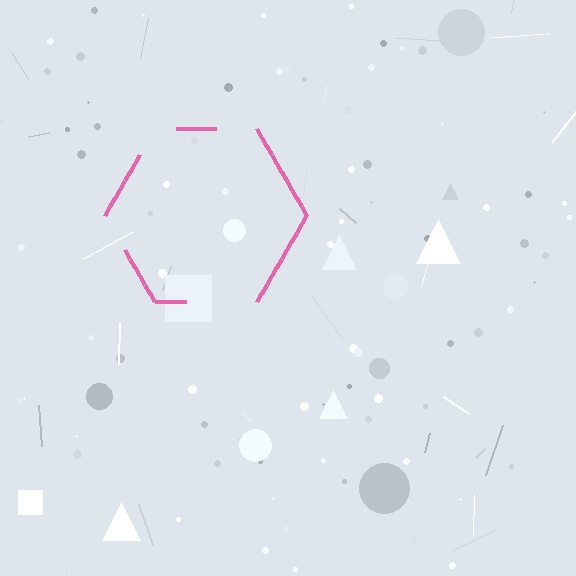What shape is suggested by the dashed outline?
The dashed outline suggests a hexagon.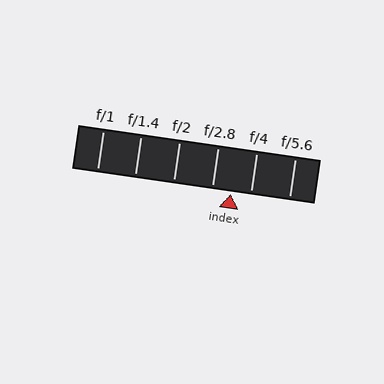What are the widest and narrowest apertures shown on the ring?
The widest aperture shown is f/1 and the narrowest is f/5.6.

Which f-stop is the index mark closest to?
The index mark is closest to f/2.8.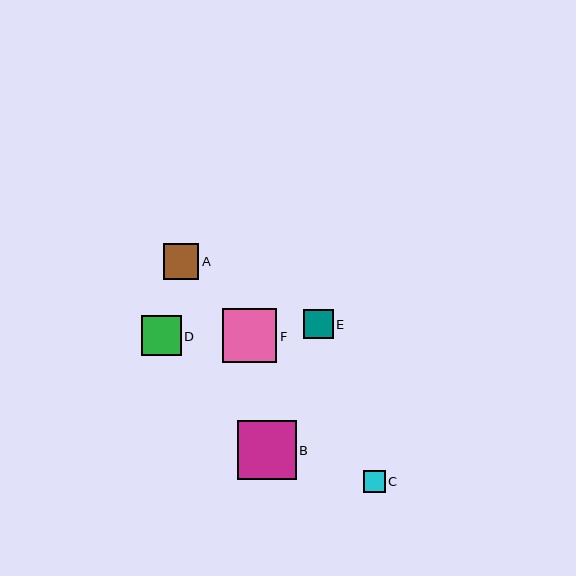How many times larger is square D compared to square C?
Square D is approximately 1.9 times the size of square C.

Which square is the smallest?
Square C is the smallest with a size of approximately 21 pixels.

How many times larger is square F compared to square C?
Square F is approximately 2.5 times the size of square C.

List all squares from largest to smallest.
From largest to smallest: B, F, D, A, E, C.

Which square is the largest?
Square B is the largest with a size of approximately 59 pixels.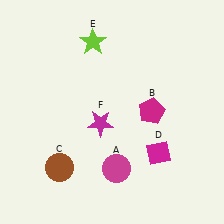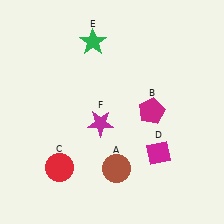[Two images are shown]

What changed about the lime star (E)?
In Image 1, E is lime. In Image 2, it changed to green.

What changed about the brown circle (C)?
In Image 1, C is brown. In Image 2, it changed to red.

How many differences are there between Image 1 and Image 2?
There are 3 differences between the two images.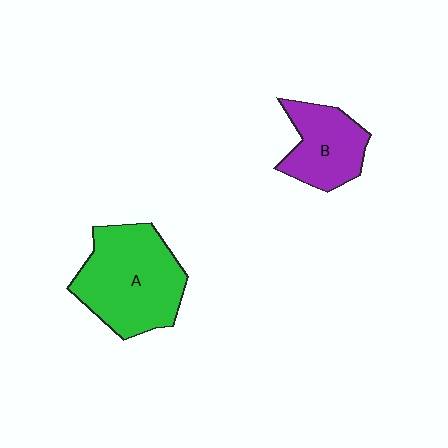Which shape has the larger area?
Shape A (green).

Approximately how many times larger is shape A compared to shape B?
Approximately 1.7 times.